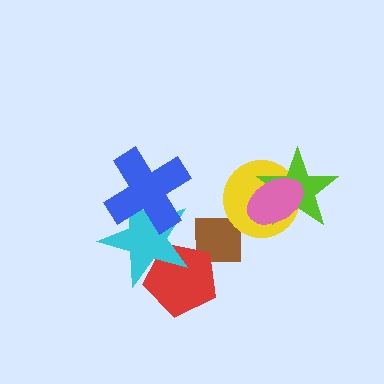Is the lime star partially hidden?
Yes, it is partially covered by another shape.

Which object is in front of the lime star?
The pink ellipse is in front of the lime star.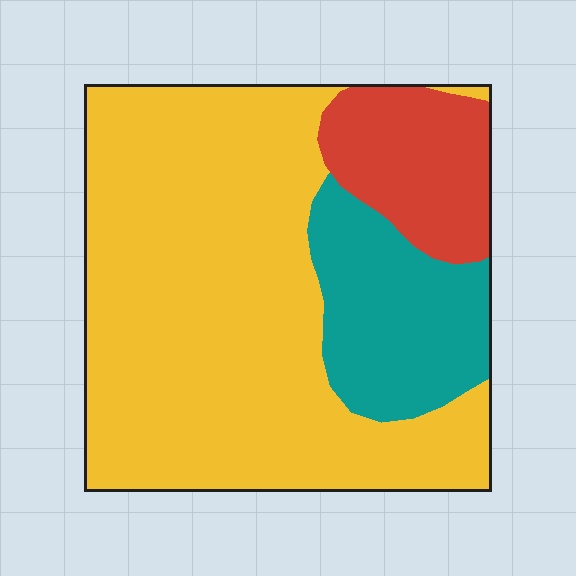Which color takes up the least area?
Red, at roughly 15%.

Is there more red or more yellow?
Yellow.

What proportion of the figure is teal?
Teal covers 18% of the figure.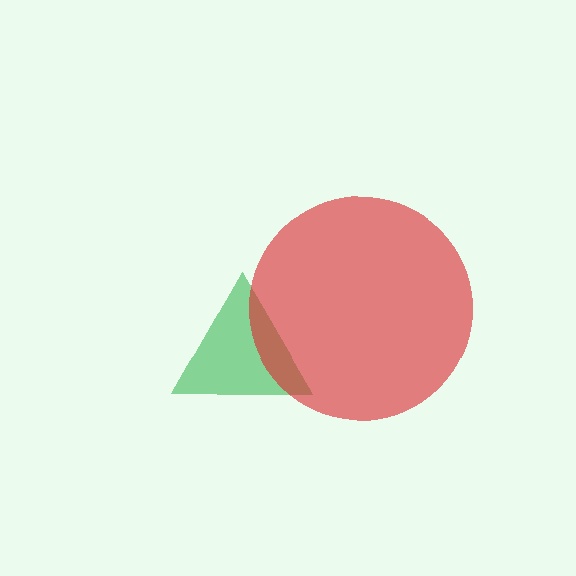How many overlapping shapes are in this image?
There are 2 overlapping shapes in the image.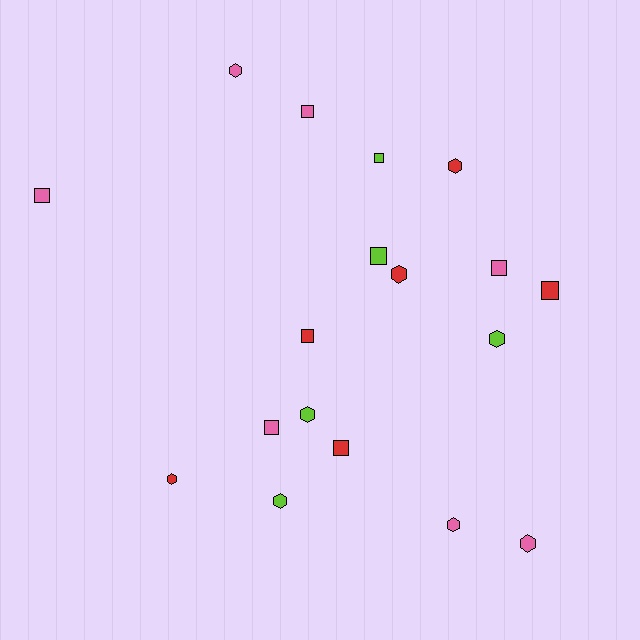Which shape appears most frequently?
Square, with 9 objects.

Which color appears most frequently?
Pink, with 7 objects.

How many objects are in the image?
There are 18 objects.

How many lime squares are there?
There are 2 lime squares.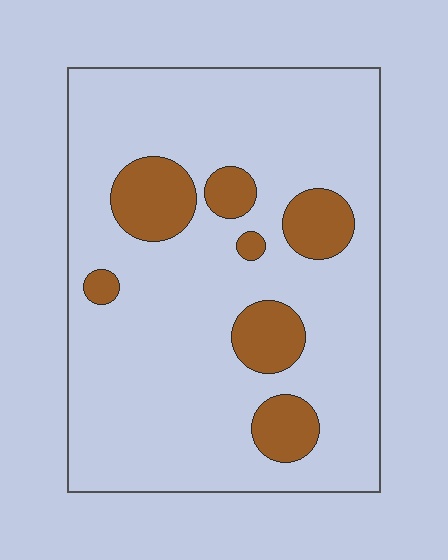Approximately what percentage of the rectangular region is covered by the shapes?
Approximately 15%.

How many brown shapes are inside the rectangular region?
7.